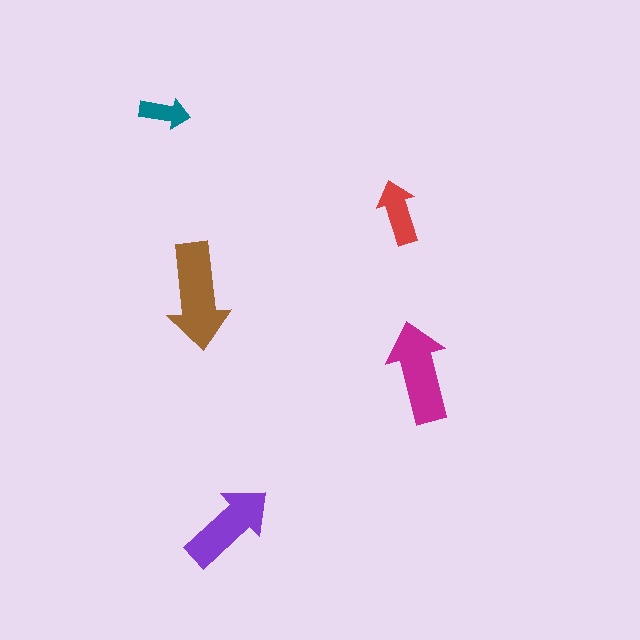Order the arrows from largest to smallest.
the brown one, the magenta one, the purple one, the red one, the teal one.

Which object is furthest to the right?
The magenta arrow is rightmost.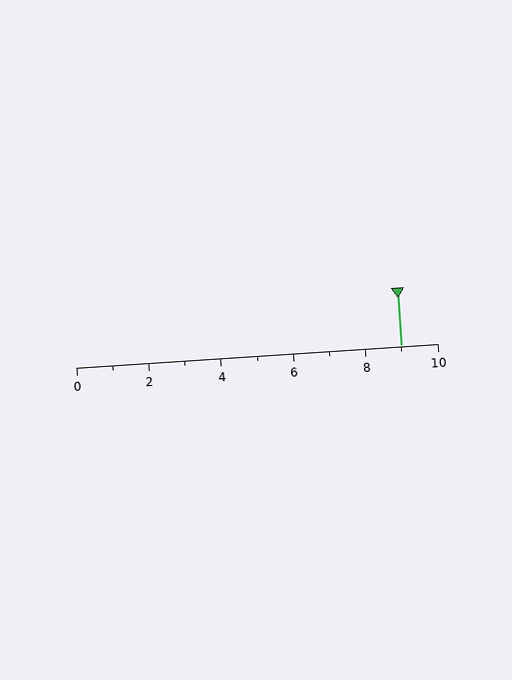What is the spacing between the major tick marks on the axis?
The major ticks are spaced 2 apart.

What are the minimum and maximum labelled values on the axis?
The axis runs from 0 to 10.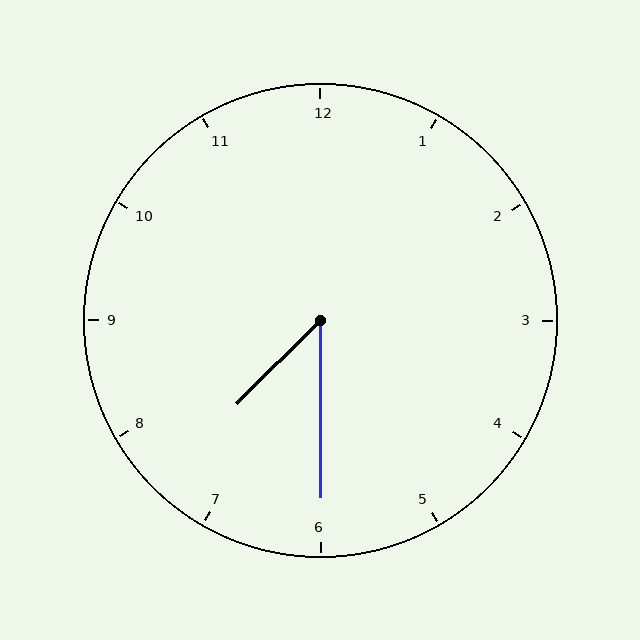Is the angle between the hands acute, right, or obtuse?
It is acute.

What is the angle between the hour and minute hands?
Approximately 45 degrees.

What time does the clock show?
7:30.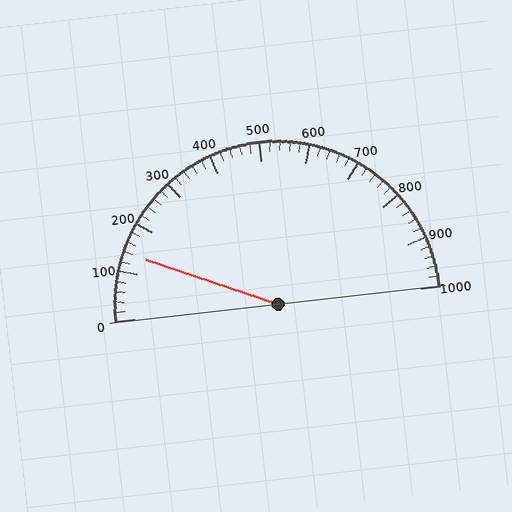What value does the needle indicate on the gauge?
The needle indicates approximately 140.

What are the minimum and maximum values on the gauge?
The gauge ranges from 0 to 1000.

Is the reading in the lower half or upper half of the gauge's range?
The reading is in the lower half of the range (0 to 1000).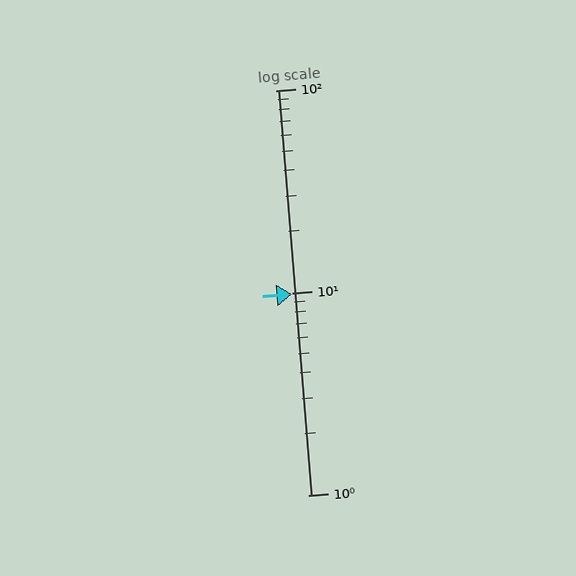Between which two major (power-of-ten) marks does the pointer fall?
The pointer is between 1 and 10.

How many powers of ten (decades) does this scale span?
The scale spans 2 decades, from 1 to 100.